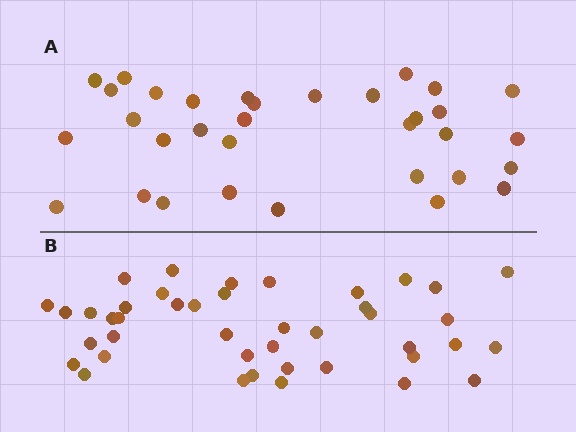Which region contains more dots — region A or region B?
Region B (the bottom region) has more dots.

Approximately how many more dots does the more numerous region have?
Region B has roughly 8 or so more dots than region A.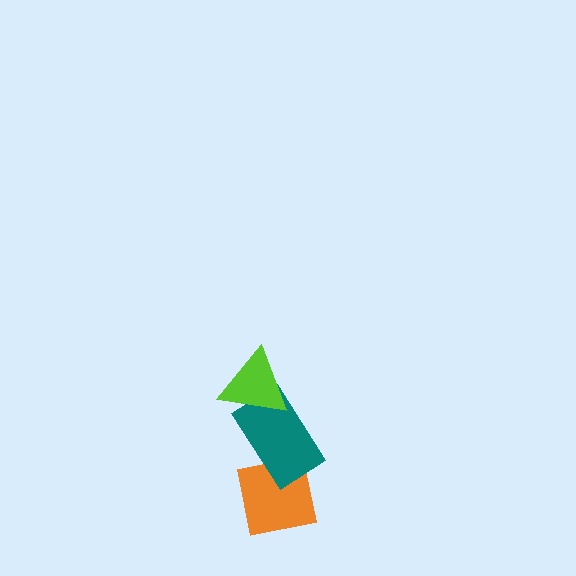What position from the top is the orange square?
The orange square is 3rd from the top.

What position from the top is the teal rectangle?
The teal rectangle is 2nd from the top.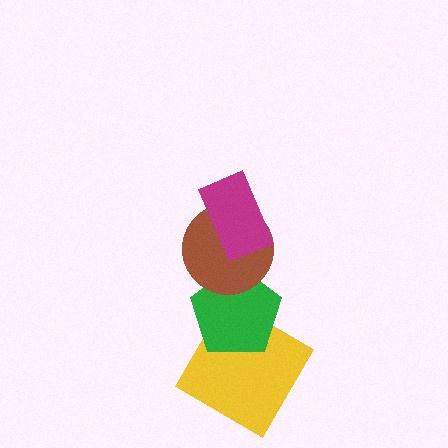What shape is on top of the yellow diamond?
The green pentagon is on top of the yellow diamond.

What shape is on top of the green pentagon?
The brown circle is on top of the green pentagon.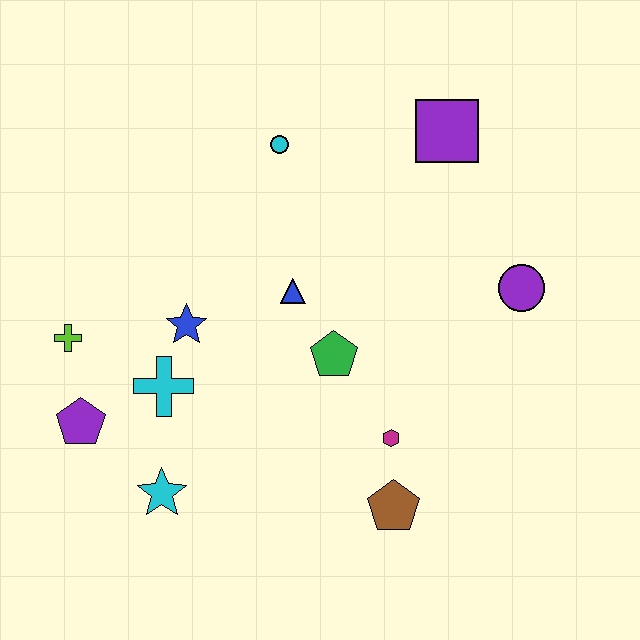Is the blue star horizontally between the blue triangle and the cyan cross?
Yes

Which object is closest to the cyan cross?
The blue star is closest to the cyan cross.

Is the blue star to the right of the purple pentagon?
Yes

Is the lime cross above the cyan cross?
Yes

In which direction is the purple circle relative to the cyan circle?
The purple circle is to the right of the cyan circle.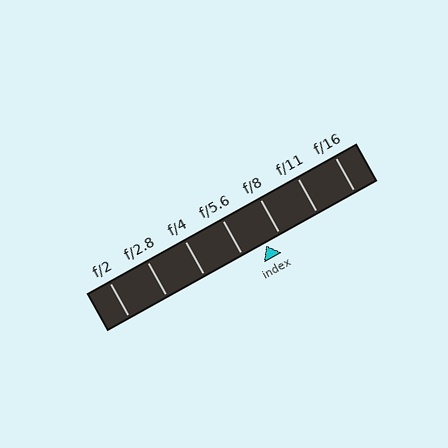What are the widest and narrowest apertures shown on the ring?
The widest aperture shown is f/2 and the narrowest is f/16.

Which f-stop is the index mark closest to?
The index mark is closest to f/8.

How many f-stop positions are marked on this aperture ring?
There are 7 f-stop positions marked.